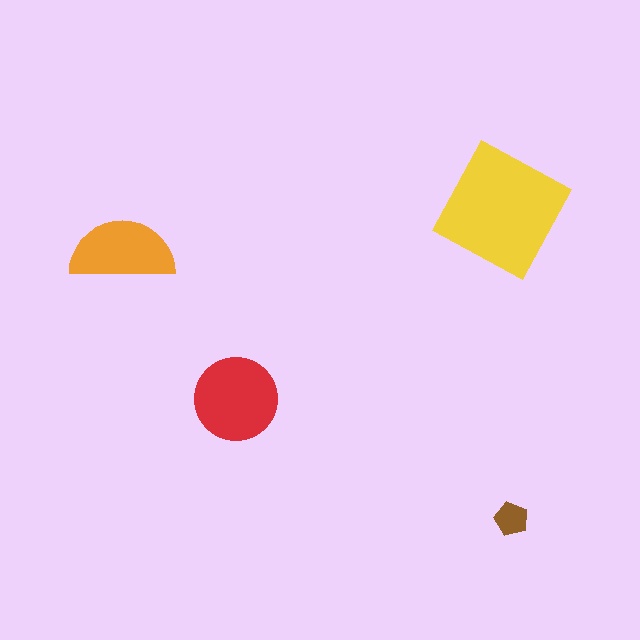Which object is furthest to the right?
The brown pentagon is rightmost.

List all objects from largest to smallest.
The yellow square, the red circle, the orange semicircle, the brown pentagon.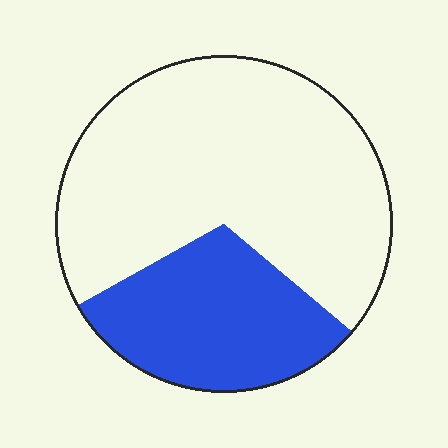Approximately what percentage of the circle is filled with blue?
Approximately 30%.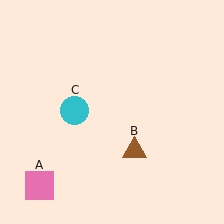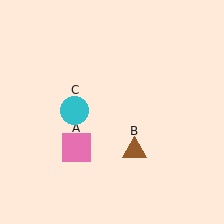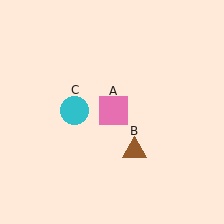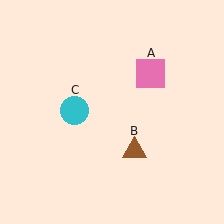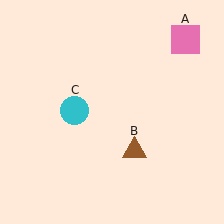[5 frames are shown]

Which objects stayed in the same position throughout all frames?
Brown triangle (object B) and cyan circle (object C) remained stationary.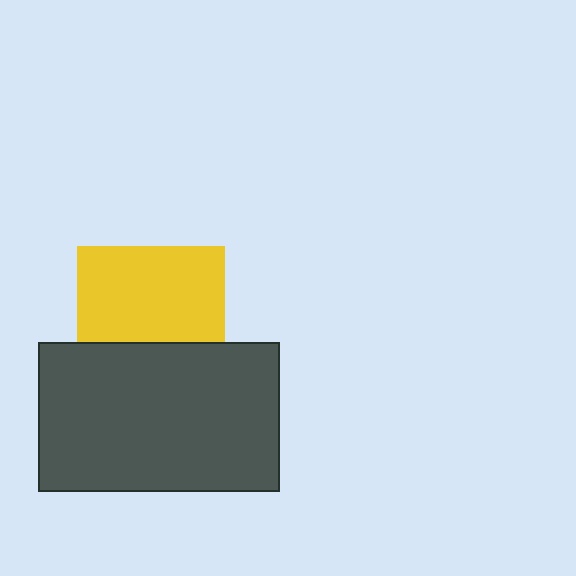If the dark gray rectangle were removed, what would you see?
You would see the complete yellow square.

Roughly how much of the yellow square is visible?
About half of it is visible (roughly 64%).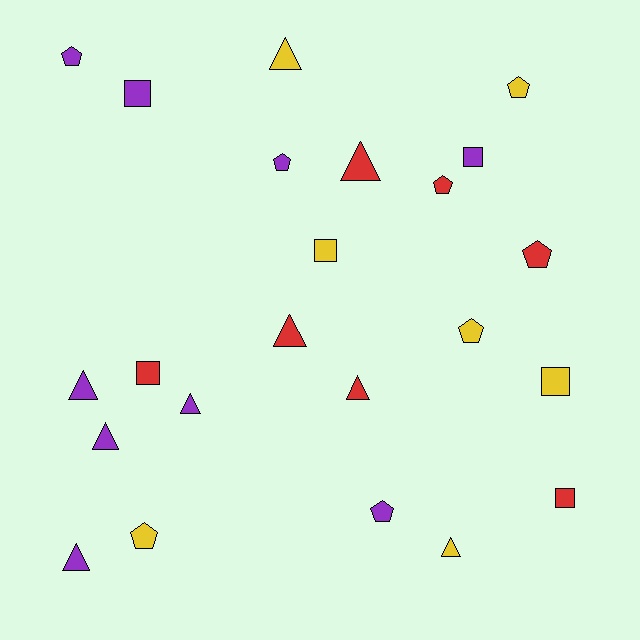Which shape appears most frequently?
Triangle, with 9 objects.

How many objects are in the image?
There are 23 objects.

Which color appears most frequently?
Purple, with 9 objects.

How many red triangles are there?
There are 3 red triangles.